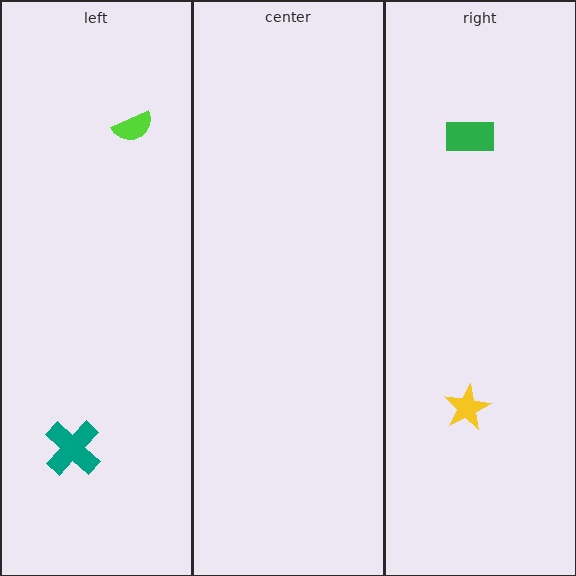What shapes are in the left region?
The lime semicircle, the teal cross.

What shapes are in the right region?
The yellow star, the green rectangle.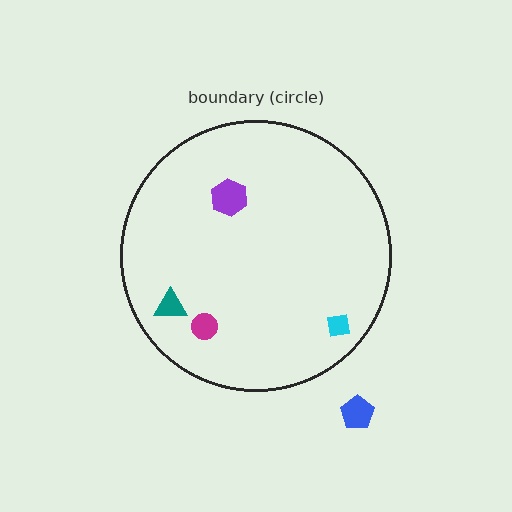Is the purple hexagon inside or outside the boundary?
Inside.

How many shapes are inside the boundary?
4 inside, 1 outside.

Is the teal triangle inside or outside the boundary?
Inside.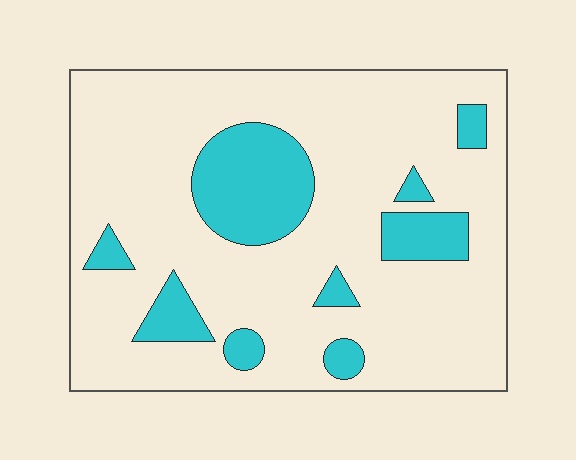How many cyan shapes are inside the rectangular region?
9.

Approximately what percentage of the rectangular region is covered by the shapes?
Approximately 20%.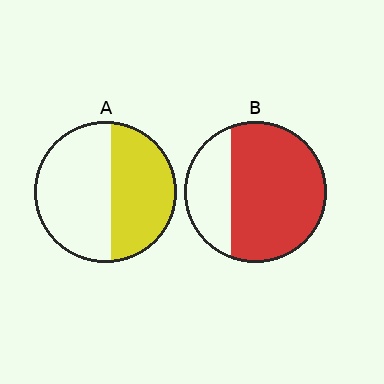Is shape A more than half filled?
No.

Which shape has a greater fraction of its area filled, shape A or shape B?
Shape B.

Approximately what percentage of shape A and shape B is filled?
A is approximately 45% and B is approximately 70%.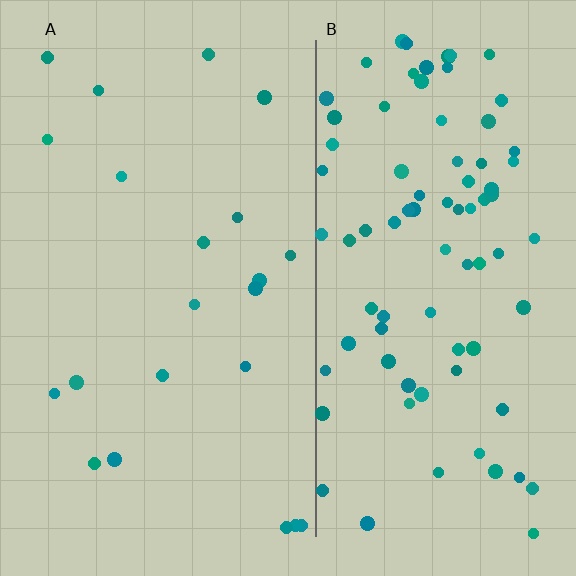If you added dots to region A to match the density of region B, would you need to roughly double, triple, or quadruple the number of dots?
Approximately quadruple.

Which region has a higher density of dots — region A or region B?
B (the right).